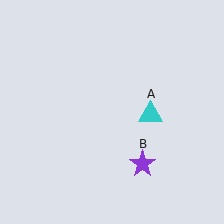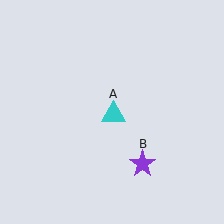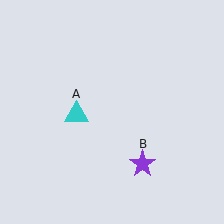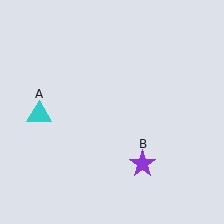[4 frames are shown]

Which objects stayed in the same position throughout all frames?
Purple star (object B) remained stationary.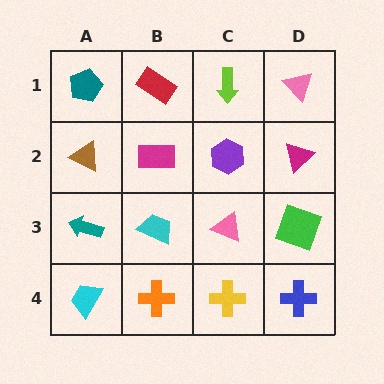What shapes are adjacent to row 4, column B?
A cyan trapezoid (row 3, column B), a cyan trapezoid (row 4, column A), a yellow cross (row 4, column C).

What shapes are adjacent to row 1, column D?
A magenta triangle (row 2, column D), a lime arrow (row 1, column C).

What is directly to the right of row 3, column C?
A green square.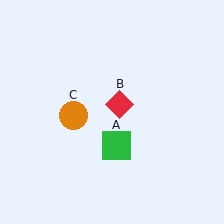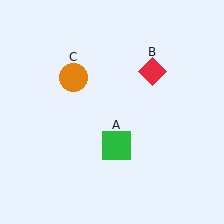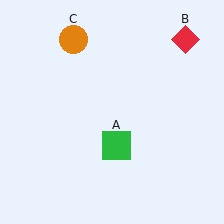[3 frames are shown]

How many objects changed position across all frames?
2 objects changed position: red diamond (object B), orange circle (object C).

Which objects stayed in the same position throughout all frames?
Green square (object A) remained stationary.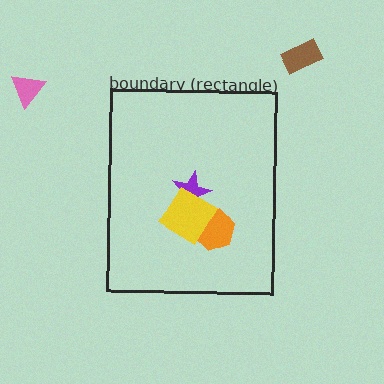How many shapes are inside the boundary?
3 inside, 2 outside.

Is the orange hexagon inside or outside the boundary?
Inside.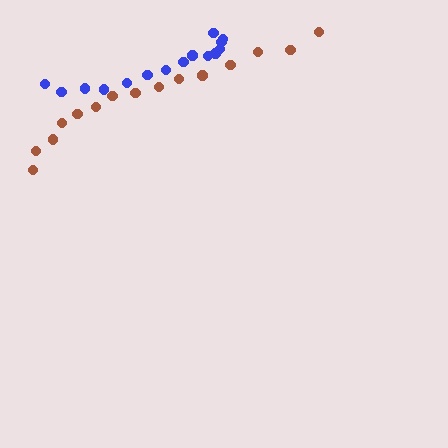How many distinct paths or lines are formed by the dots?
There are 2 distinct paths.